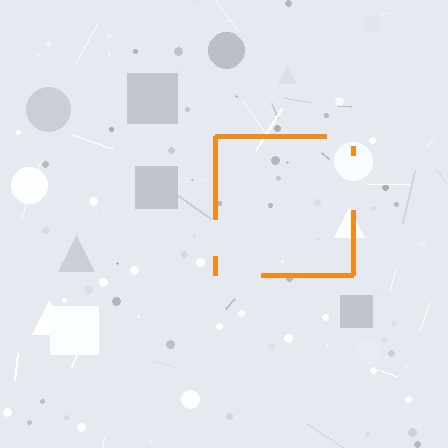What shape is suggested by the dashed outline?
The dashed outline suggests a square.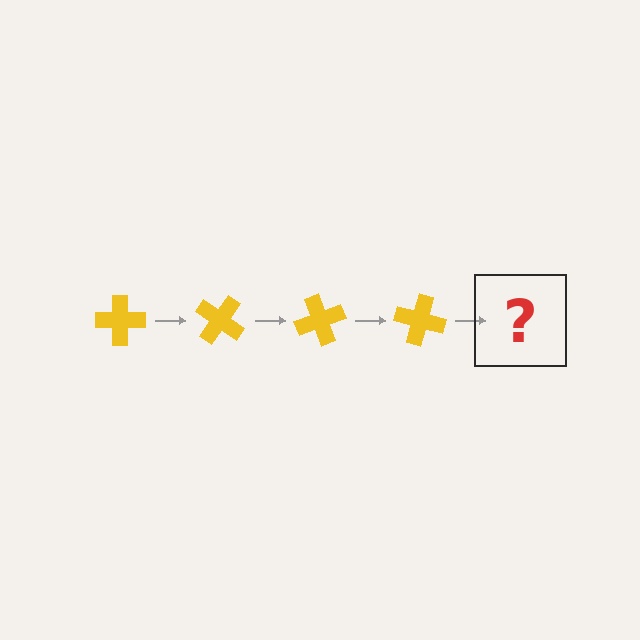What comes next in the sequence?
The next element should be a yellow cross rotated 140 degrees.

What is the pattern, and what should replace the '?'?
The pattern is that the cross rotates 35 degrees each step. The '?' should be a yellow cross rotated 140 degrees.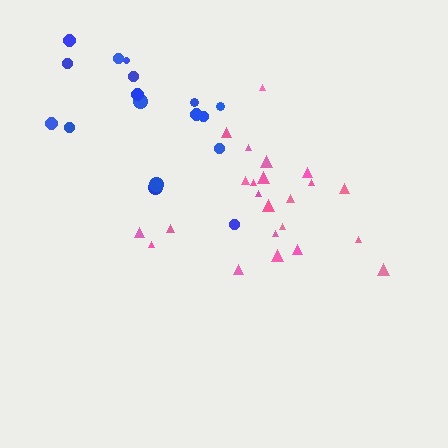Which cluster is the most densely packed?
Pink.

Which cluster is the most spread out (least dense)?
Blue.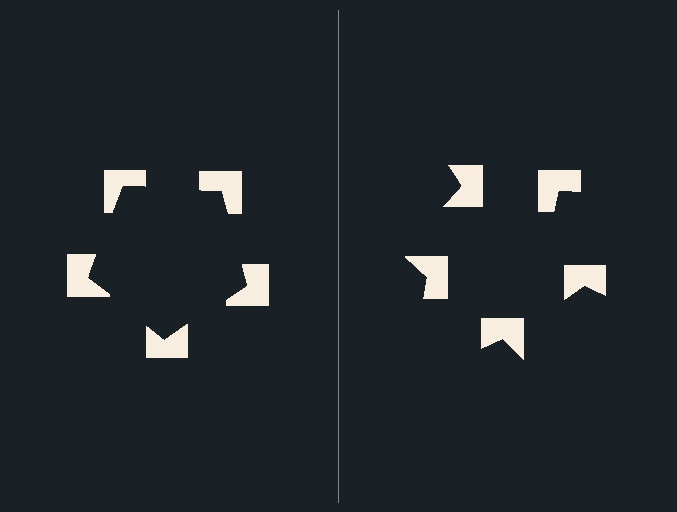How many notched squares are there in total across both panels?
10 — 5 on each side.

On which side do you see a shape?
An illusory pentagon appears on the left side. On the right side the wedge cuts are rotated, so no coherent shape forms.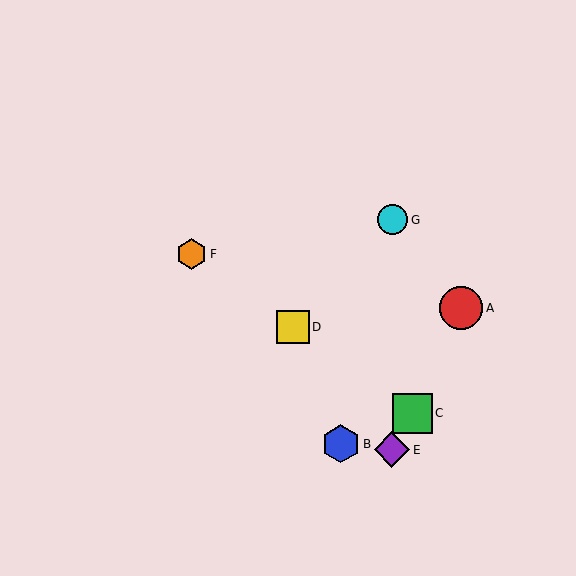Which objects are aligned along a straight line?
Objects C, D, F are aligned along a straight line.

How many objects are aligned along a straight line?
3 objects (C, D, F) are aligned along a straight line.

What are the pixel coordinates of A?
Object A is at (461, 308).